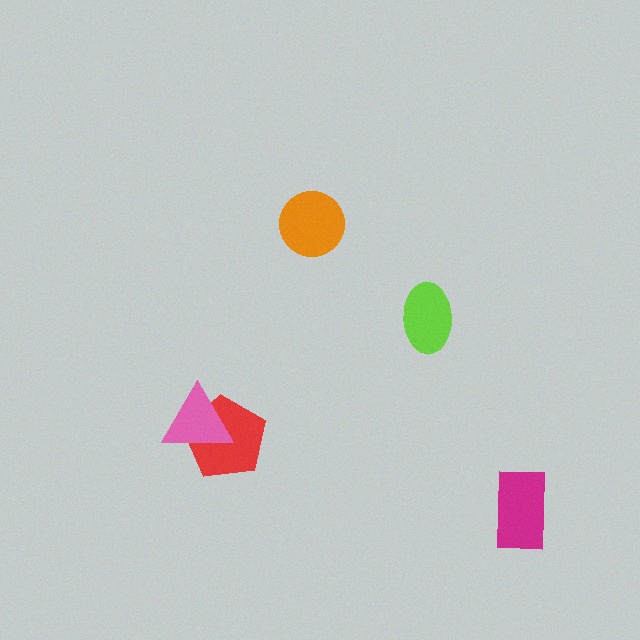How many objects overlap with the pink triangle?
1 object overlaps with the pink triangle.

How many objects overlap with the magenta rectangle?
0 objects overlap with the magenta rectangle.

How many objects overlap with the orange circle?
0 objects overlap with the orange circle.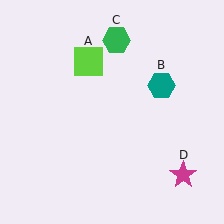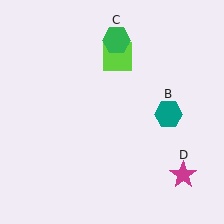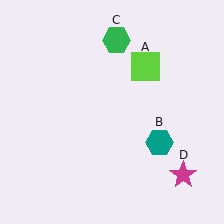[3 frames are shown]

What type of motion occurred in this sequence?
The lime square (object A), teal hexagon (object B) rotated clockwise around the center of the scene.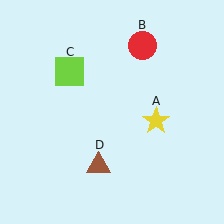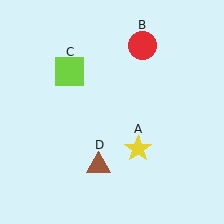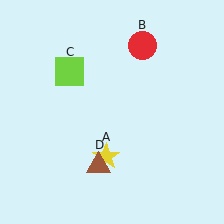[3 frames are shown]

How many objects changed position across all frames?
1 object changed position: yellow star (object A).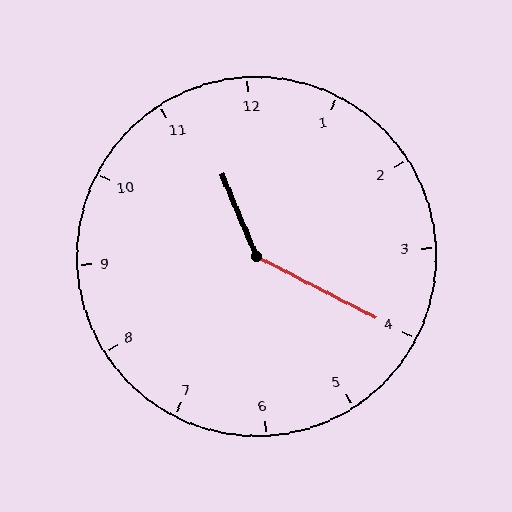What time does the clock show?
11:20.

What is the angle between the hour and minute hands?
Approximately 140 degrees.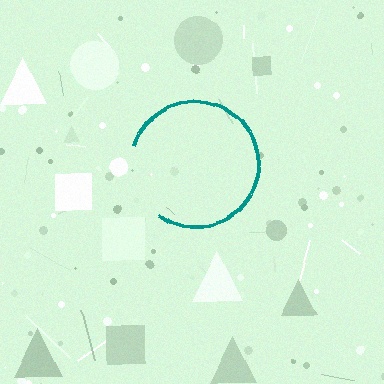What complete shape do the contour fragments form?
The contour fragments form a circle.